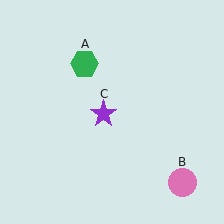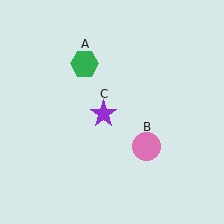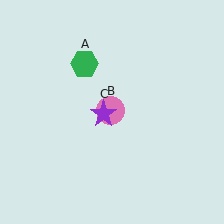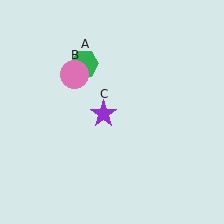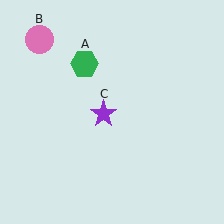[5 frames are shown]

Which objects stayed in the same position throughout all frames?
Green hexagon (object A) and purple star (object C) remained stationary.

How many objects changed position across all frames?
1 object changed position: pink circle (object B).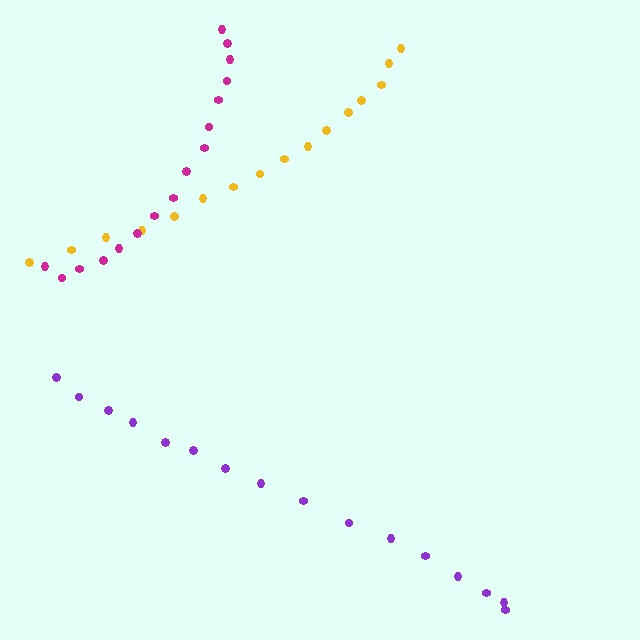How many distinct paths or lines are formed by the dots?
There are 3 distinct paths.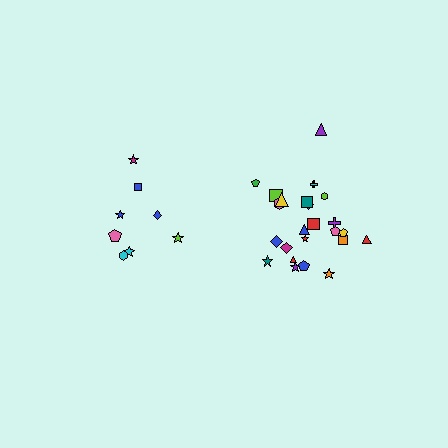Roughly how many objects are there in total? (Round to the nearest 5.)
Roughly 35 objects in total.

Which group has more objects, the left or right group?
The right group.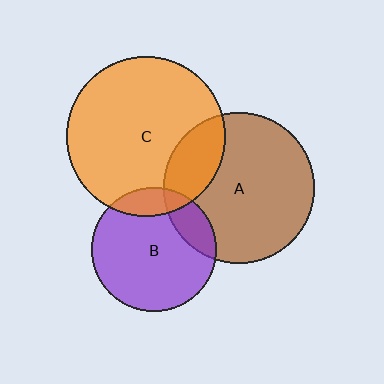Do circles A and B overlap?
Yes.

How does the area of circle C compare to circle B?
Approximately 1.6 times.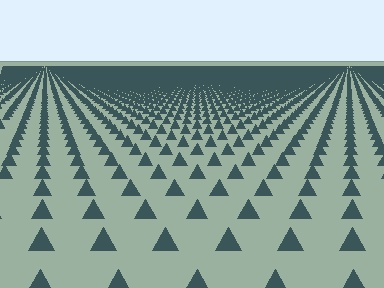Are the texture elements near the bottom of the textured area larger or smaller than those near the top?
Larger. Near the bottom, elements are closer to the viewer and appear at a bigger on-screen size.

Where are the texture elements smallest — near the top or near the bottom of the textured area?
Near the top.